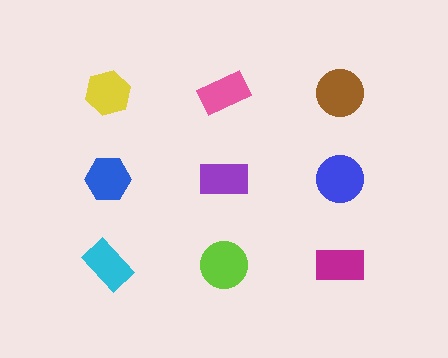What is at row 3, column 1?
A cyan rectangle.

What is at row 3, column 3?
A magenta rectangle.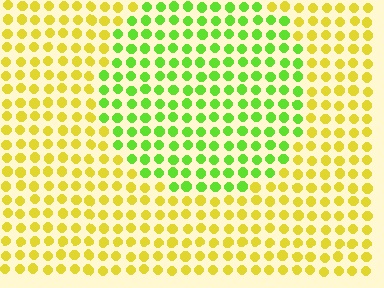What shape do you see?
I see a circle.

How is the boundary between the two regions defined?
The boundary is defined purely by a slight shift in hue (about 47 degrees). Spacing, size, and orientation are identical on both sides.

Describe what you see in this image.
The image is filled with small yellow elements in a uniform arrangement. A circle-shaped region is visible where the elements are tinted to a slightly different hue, forming a subtle color boundary.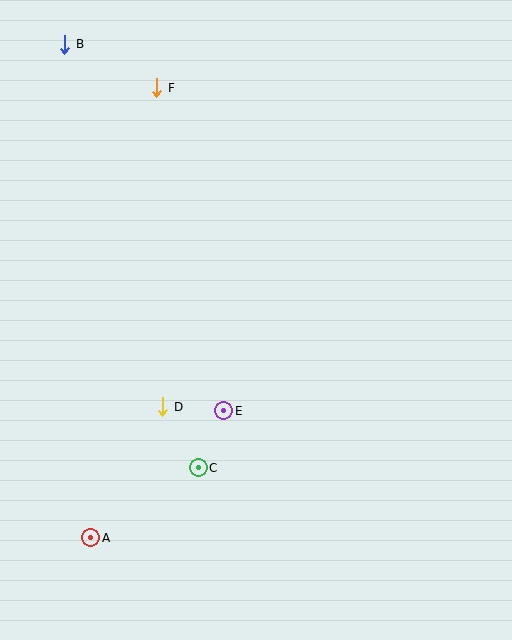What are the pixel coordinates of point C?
Point C is at (198, 468).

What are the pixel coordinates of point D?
Point D is at (163, 407).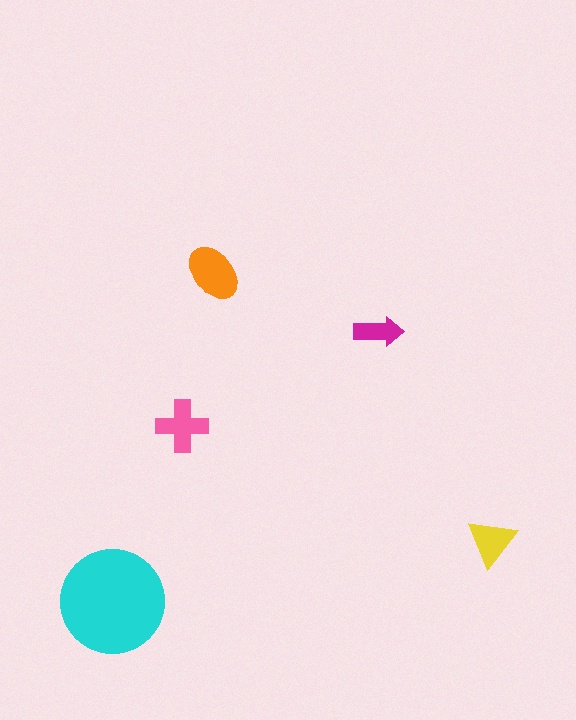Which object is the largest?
The cyan circle.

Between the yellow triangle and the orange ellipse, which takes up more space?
The orange ellipse.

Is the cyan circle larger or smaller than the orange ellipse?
Larger.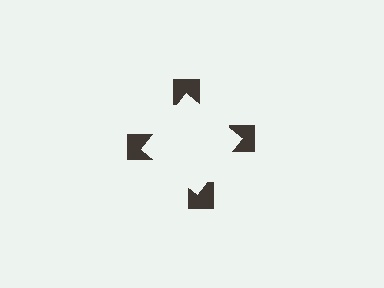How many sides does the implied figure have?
4 sides.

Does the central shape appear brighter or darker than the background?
It typically appears slightly brighter than the background, even though no actual brightness change is drawn.